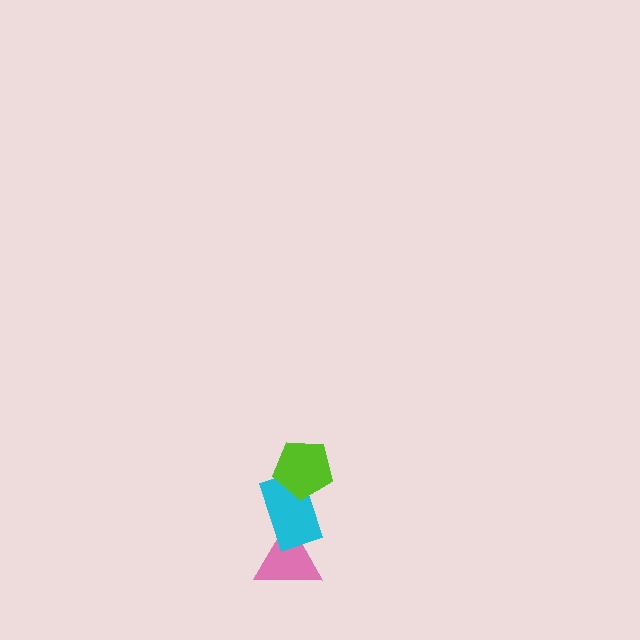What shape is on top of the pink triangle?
The cyan rectangle is on top of the pink triangle.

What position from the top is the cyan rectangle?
The cyan rectangle is 2nd from the top.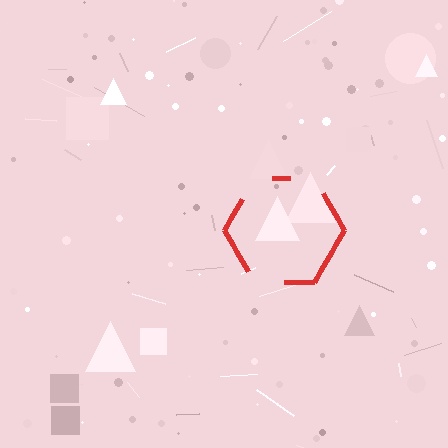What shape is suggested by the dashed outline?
The dashed outline suggests a hexagon.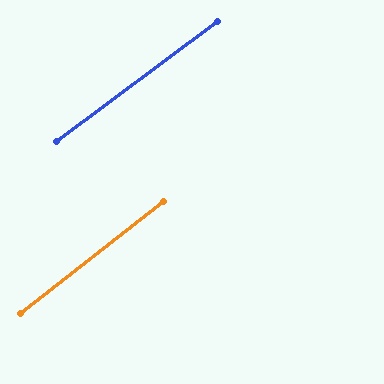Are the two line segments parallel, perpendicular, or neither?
Parallel — their directions differ by only 1.4°.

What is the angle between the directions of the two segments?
Approximately 1 degree.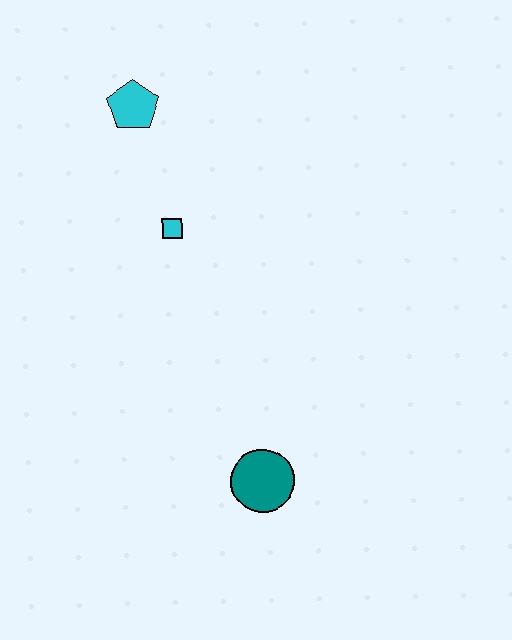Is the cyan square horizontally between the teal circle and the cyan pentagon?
Yes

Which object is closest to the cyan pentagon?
The cyan square is closest to the cyan pentagon.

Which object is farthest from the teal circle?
The cyan pentagon is farthest from the teal circle.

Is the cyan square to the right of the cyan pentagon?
Yes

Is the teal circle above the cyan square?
No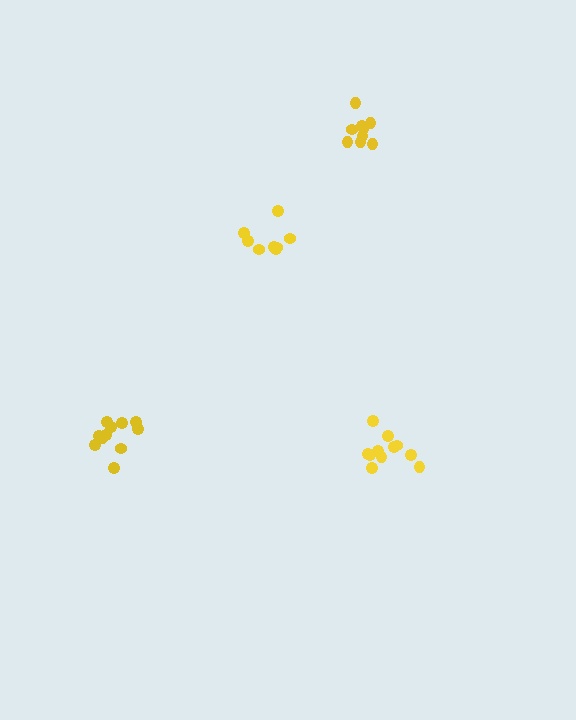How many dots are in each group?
Group 1: 8 dots, Group 2: 11 dots, Group 3: 9 dots, Group 4: 11 dots (39 total).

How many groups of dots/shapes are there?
There are 4 groups.